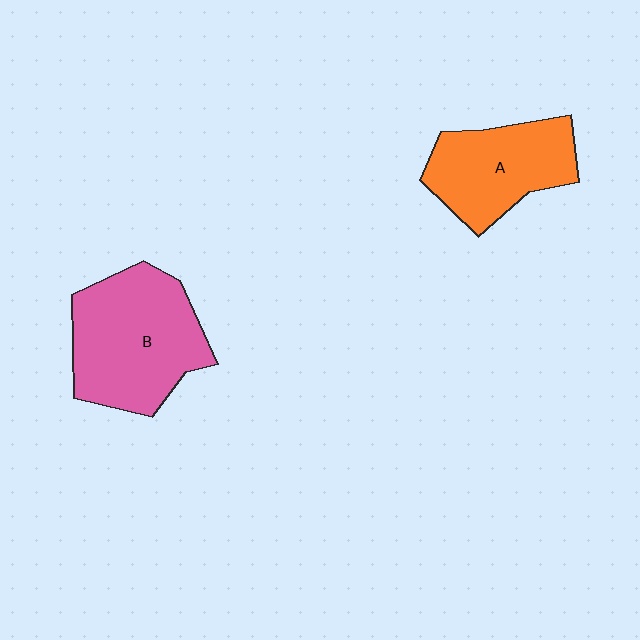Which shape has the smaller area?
Shape A (orange).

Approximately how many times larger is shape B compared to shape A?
Approximately 1.3 times.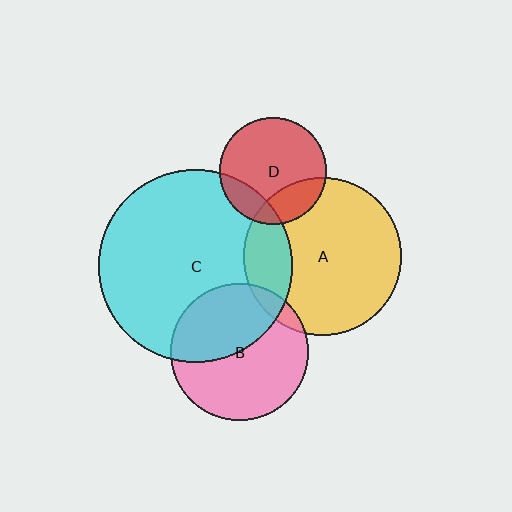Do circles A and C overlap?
Yes.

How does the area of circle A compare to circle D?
Approximately 2.2 times.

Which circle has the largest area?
Circle C (cyan).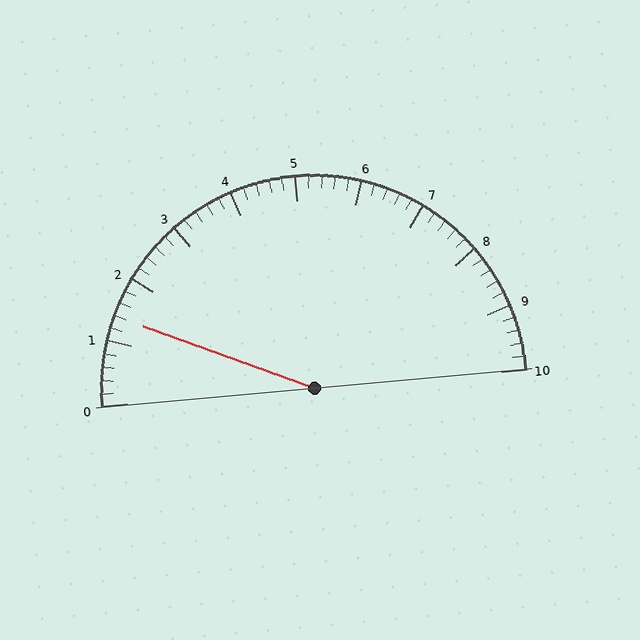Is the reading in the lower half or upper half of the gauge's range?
The reading is in the lower half of the range (0 to 10).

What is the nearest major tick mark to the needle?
The nearest major tick mark is 1.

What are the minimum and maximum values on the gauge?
The gauge ranges from 0 to 10.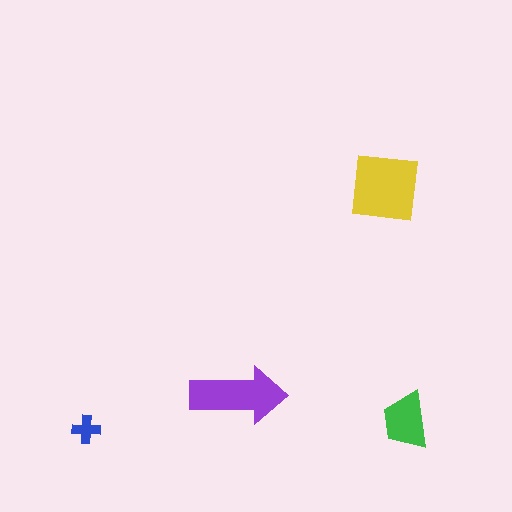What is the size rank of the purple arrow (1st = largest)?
2nd.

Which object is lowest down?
The blue cross is bottommost.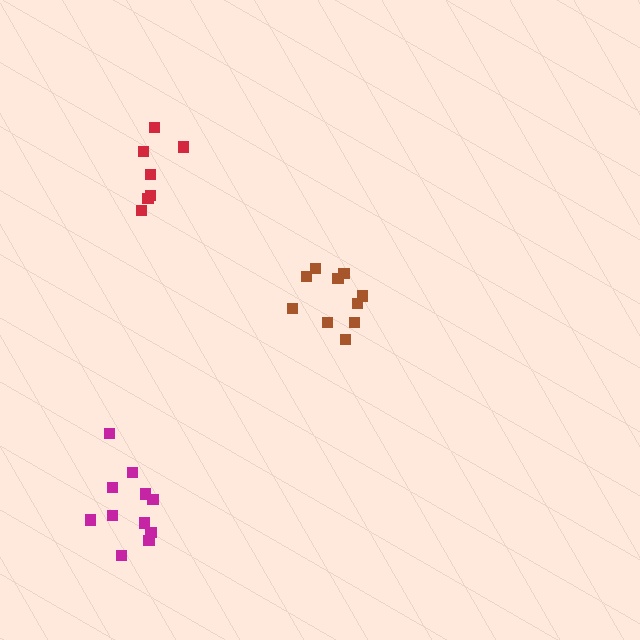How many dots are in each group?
Group 1: 7 dots, Group 2: 11 dots, Group 3: 10 dots (28 total).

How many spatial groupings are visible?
There are 3 spatial groupings.